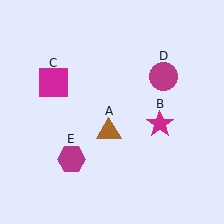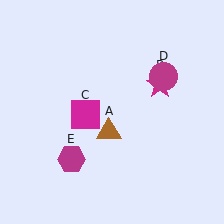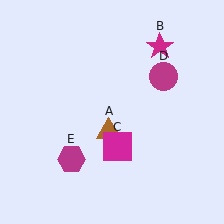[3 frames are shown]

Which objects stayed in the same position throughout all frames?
Brown triangle (object A) and magenta circle (object D) and magenta hexagon (object E) remained stationary.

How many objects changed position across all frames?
2 objects changed position: magenta star (object B), magenta square (object C).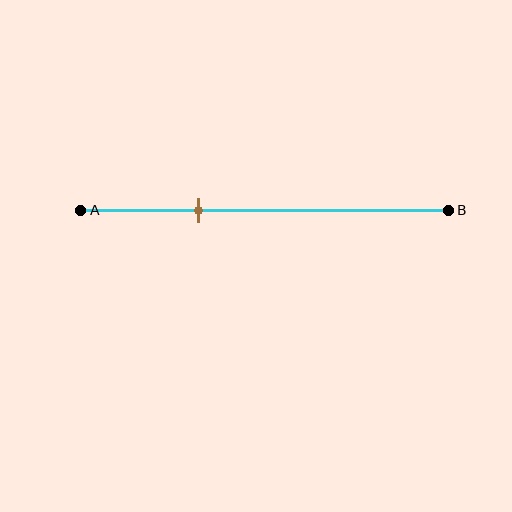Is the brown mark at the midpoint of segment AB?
No, the mark is at about 30% from A, not at the 50% midpoint.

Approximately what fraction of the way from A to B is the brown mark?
The brown mark is approximately 30% of the way from A to B.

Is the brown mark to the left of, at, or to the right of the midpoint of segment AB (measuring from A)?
The brown mark is to the left of the midpoint of segment AB.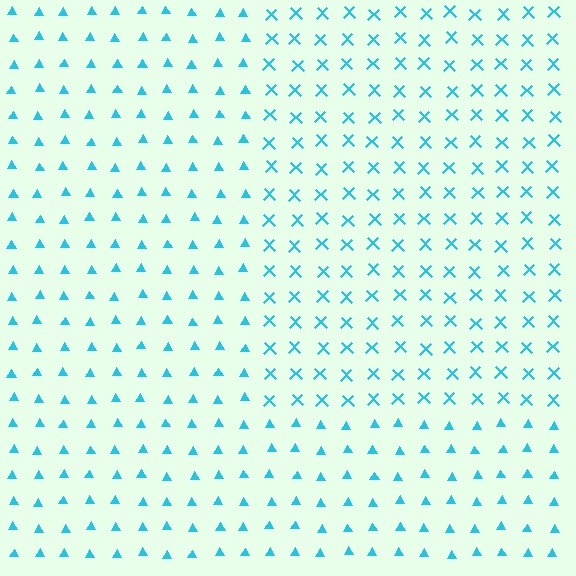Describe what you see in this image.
The image is filled with small cyan elements arranged in a uniform grid. A rectangle-shaped region contains X marks, while the surrounding area contains triangles. The boundary is defined purely by the change in element shape.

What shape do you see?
I see a rectangle.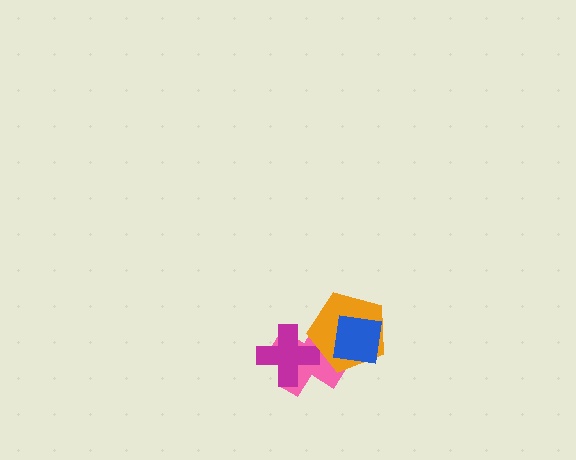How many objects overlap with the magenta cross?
2 objects overlap with the magenta cross.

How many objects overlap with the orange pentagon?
3 objects overlap with the orange pentagon.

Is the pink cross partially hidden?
Yes, it is partially covered by another shape.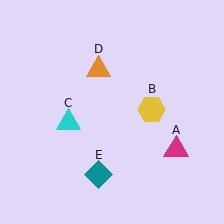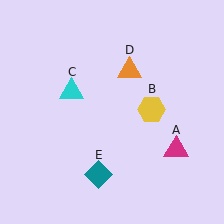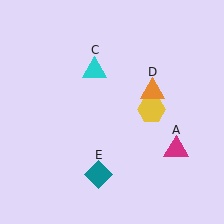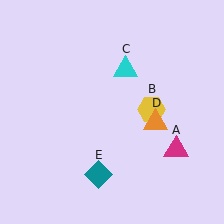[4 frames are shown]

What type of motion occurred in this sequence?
The cyan triangle (object C), orange triangle (object D) rotated clockwise around the center of the scene.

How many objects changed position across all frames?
2 objects changed position: cyan triangle (object C), orange triangle (object D).